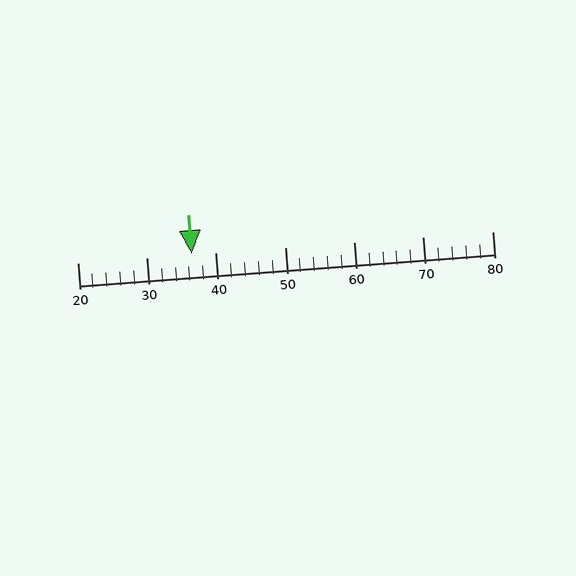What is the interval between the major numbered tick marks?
The major tick marks are spaced 10 units apart.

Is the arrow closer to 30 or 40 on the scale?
The arrow is closer to 40.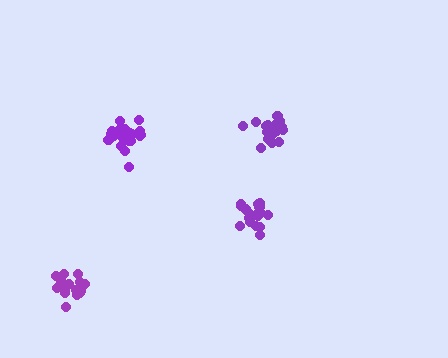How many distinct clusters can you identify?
There are 4 distinct clusters.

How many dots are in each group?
Group 1: 20 dots, Group 2: 17 dots, Group 3: 17 dots, Group 4: 19 dots (73 total).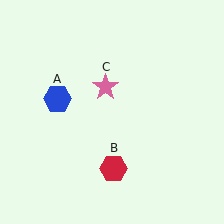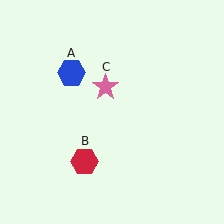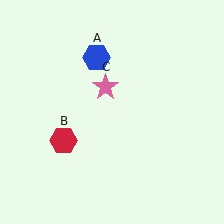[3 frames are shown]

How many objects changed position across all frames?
2 objects changed position: blue hexagon (object A), red hexagon (object B).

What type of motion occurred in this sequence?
The blue hexagon (object A), red hexagon (object B) rotated clockwise around the center of the scene.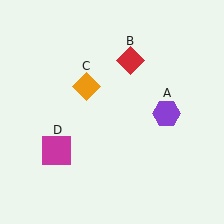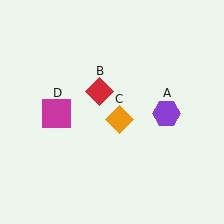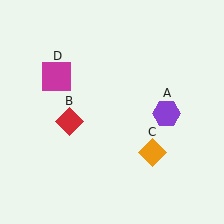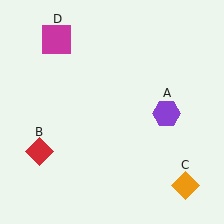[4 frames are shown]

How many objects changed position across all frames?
3 objects changed position: red diamond (object B), orange diamond (object C), magenta square (object D).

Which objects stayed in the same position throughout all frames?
Purple hexagon (object A) remained stationary.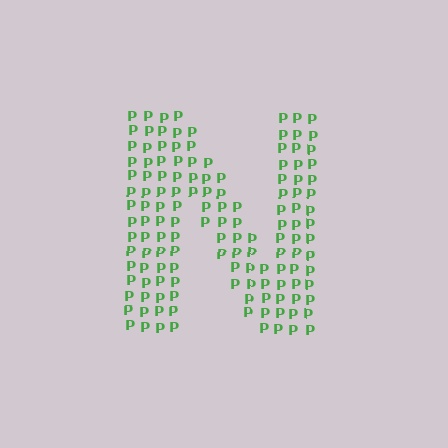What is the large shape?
The large shape is the letter N.